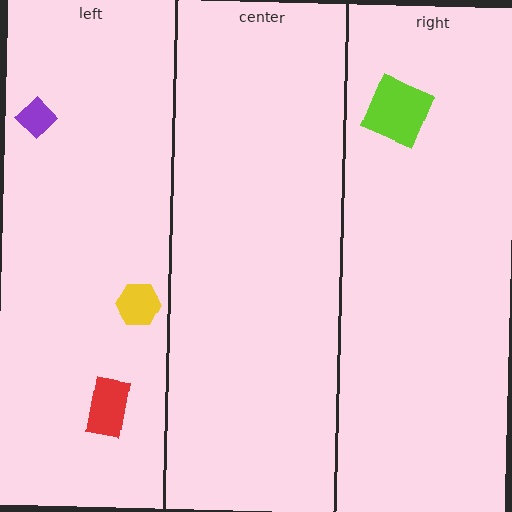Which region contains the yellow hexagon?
The left region.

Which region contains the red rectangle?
The left region.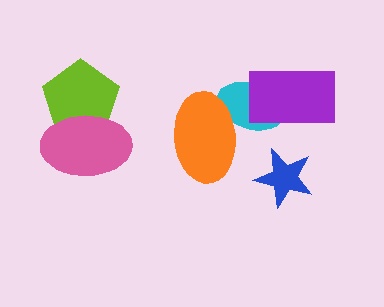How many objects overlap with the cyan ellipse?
2 objects overlap with the cyan ellipse.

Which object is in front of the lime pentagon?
The pink ellipse is in front of the lime pentagon.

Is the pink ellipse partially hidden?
No, no other shape covers it.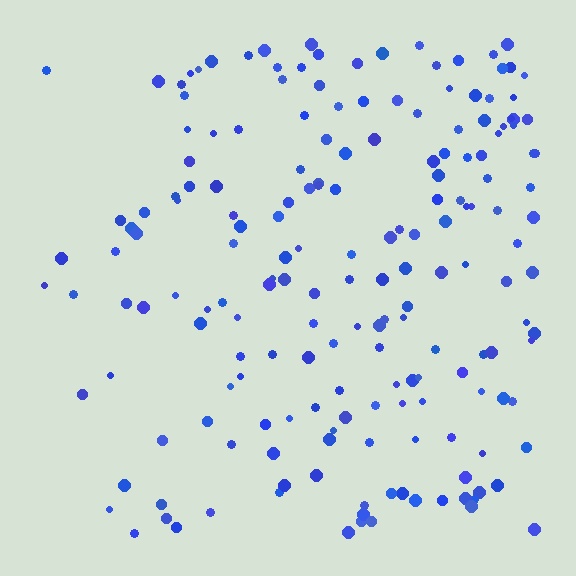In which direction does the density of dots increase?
From left to right, with the right side densest.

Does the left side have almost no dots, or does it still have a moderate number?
Still a moderate number, just noticeably fewer than the right.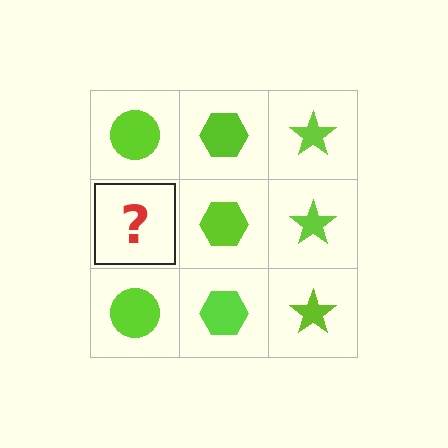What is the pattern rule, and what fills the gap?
The rule is that each column has a consistent shape. The gap should be filled with a lime circle.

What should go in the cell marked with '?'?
The missing cell should contain a lime circle.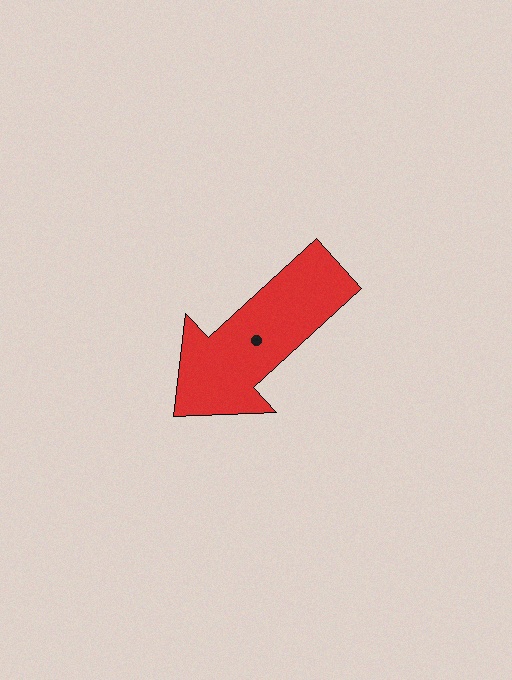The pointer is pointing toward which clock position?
Roughly 8 o'clock.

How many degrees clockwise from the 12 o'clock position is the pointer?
Approximately 227 degrees.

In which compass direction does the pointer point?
Southwest.